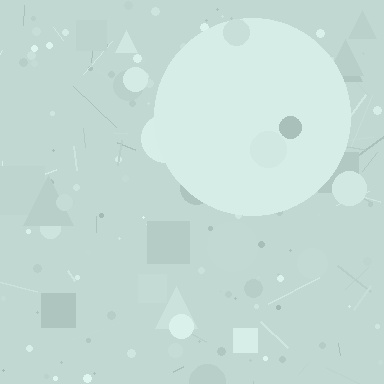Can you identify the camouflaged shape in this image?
The camouflaged shape is a circle.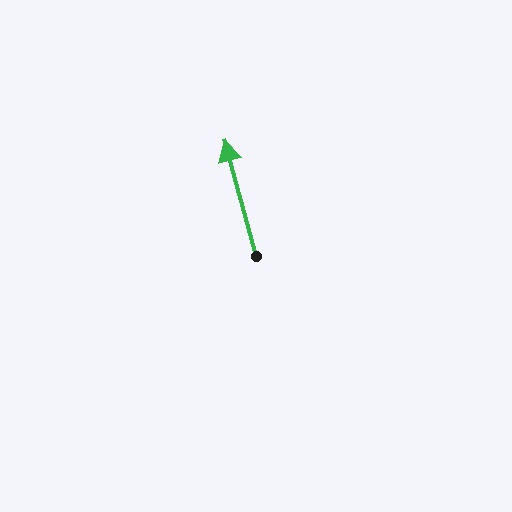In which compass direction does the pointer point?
North.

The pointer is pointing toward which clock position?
Roughly 11 o'clock.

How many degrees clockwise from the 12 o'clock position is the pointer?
Approximately 345 degrees.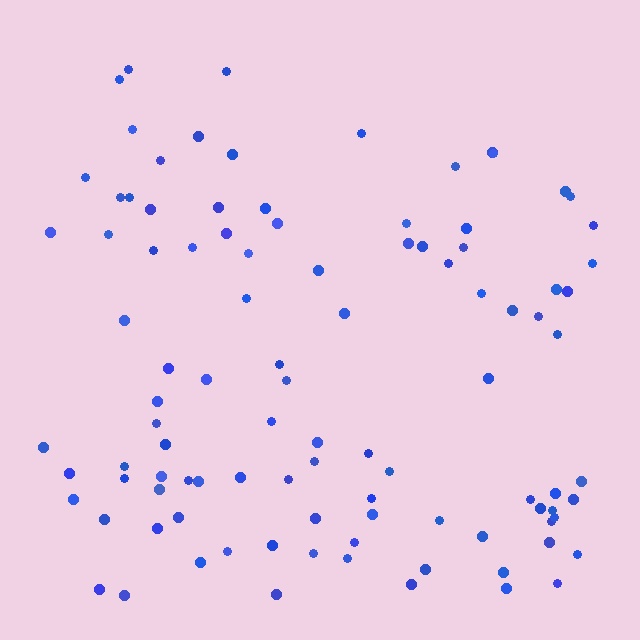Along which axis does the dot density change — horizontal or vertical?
Vertical.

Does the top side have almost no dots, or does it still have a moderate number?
Still a moderate number, just noticeably fewer than the bottom.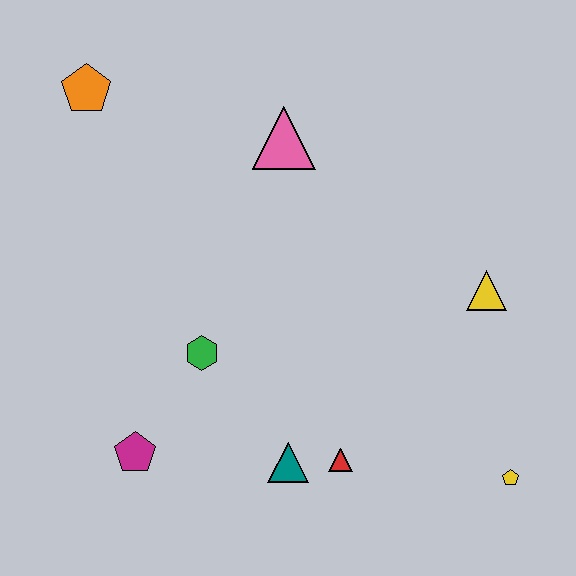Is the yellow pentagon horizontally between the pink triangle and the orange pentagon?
No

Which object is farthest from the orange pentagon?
The yellow pentagon is farthest from the orange pentagon.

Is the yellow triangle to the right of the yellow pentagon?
No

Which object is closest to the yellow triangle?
The yellow pentagon is closest to the yellow triangle.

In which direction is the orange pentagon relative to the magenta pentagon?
The orange pentagon is above the magenta pentagon.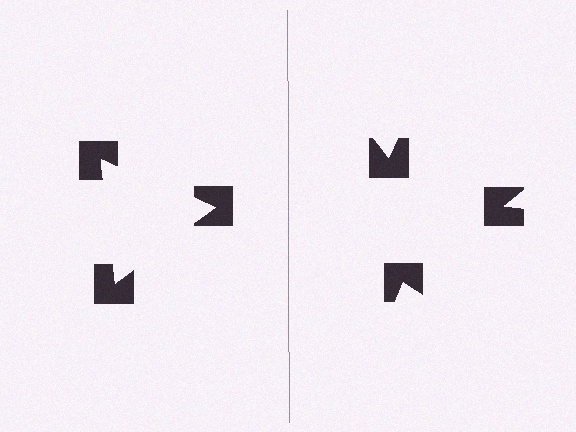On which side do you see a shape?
An illusory triangle appears on the left side. On the right side the wedge cuts are rotated, so no coherent shape forms.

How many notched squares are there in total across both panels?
6 — 3 on each side.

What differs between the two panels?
The notched squares are positioned identically on both sides; only the wedge orientations differ. On the left they align to a triangle; on the right they are misaligned.